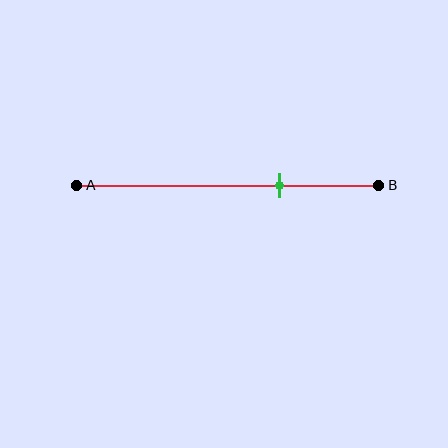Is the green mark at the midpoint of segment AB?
No, the mark is at about 65% from A, not at the 50% midpoint.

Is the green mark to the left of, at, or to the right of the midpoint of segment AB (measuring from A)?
The green mark is to the right of the midpoint of segment AB.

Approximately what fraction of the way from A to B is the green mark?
The green mark is approximately 65% of the way from A to B.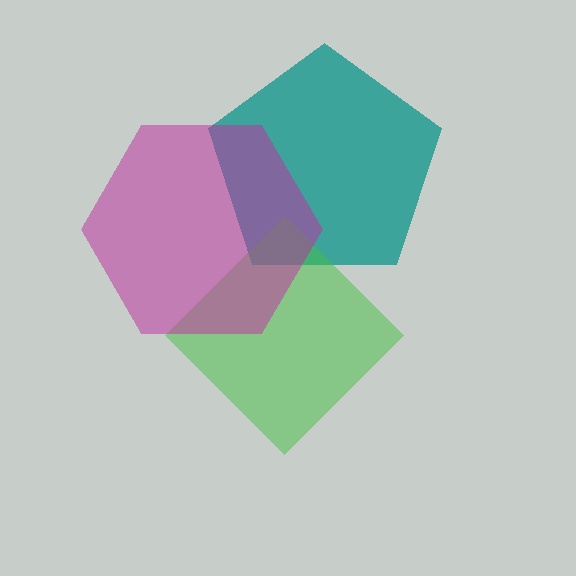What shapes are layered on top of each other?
The layered shapes are: a teal pentagon, a green diamond, a magenta hexagon.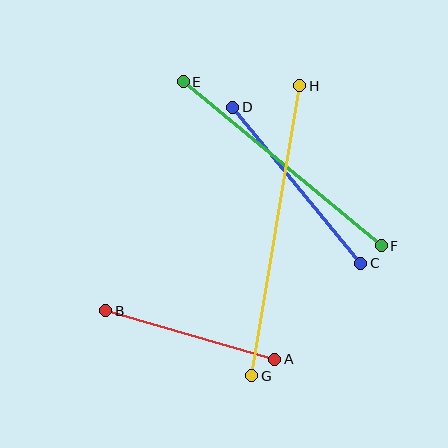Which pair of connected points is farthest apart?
Points G and H are farthest apart.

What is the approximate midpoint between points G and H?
The midpoint is at approximately (276, 231) pixels.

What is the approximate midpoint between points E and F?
The midpoint is at approximately (282, 164) pixels.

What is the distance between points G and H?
The distance is approximately 294 pixels.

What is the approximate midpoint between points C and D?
The midpoint is at approximately (297, 185) pixels.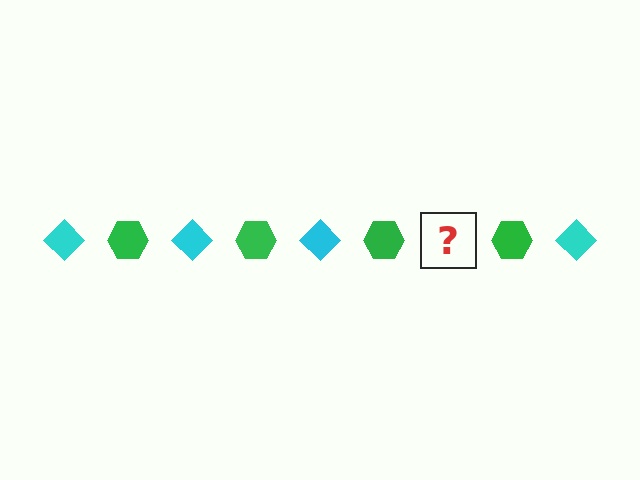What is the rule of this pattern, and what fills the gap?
The rule is that the pattern alternates between cyan diamond and green hexagon. The gap should be filled with a cyan diamond.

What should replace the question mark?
The question mark should be replaced with a cyan diamond.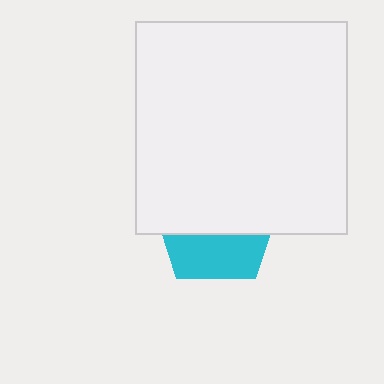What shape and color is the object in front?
The object in front is a white square.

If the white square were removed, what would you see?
You would see the complete cyan pentagon.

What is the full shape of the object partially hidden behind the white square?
The partially hidden object is a cyan pentagon.